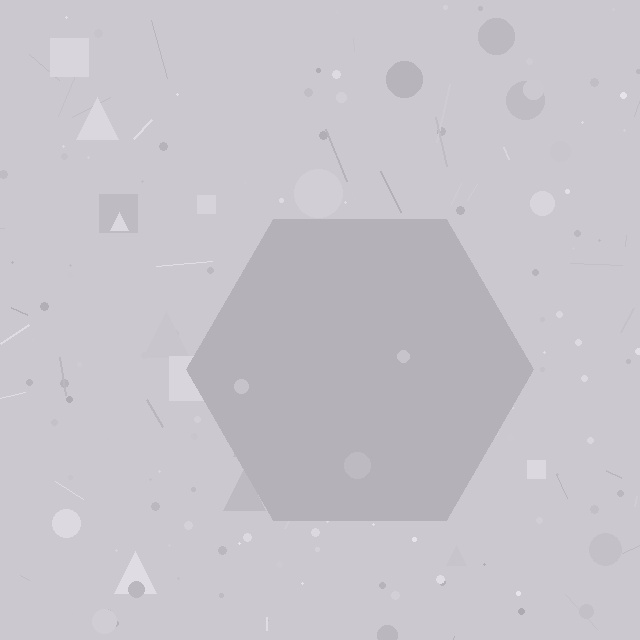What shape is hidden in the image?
A hexagon is hidden in the image.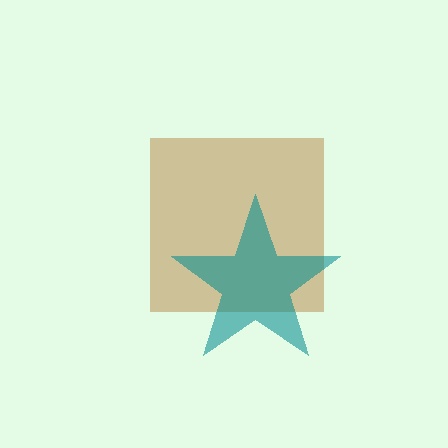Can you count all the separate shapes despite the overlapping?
Yes, there are 2 separate shapes.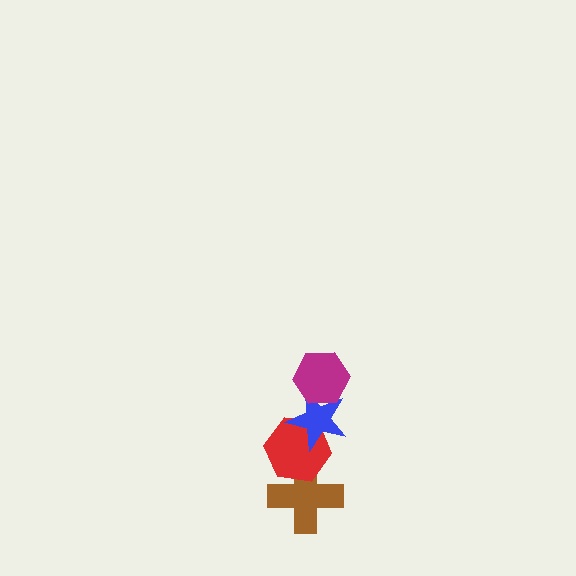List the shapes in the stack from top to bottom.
From top to bottom: the magenta hexagon, the blue star, the red hexagon, the brown cross.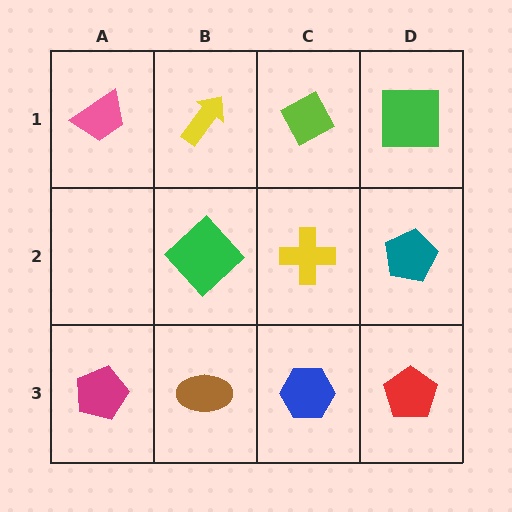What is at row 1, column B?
A yellow arrow.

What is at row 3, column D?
A red pentagon.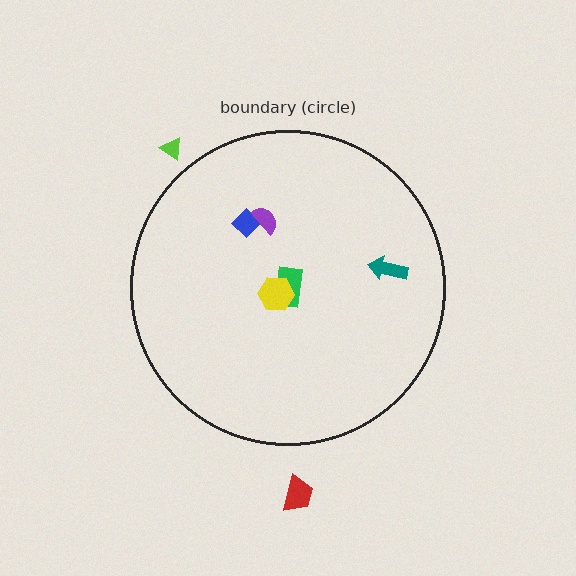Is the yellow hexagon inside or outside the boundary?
Inside.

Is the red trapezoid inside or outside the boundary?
Outside.